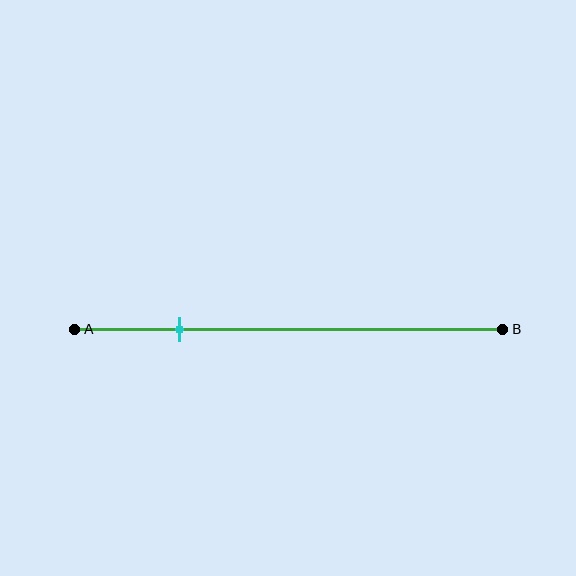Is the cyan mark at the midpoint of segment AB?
No, the mark is at about 25% from A, not at the 50% midpoint.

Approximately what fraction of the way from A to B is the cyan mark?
The cyan mark is approximately 25% of the way from A to B.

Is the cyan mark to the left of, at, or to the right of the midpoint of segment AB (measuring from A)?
The cyan mark is to the left of the midpoint of segment AB.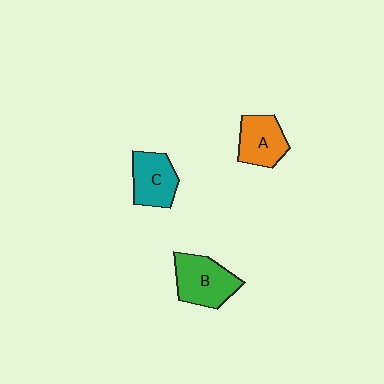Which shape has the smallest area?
Shape A (orange).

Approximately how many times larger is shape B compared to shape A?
Approximately 1.3 times.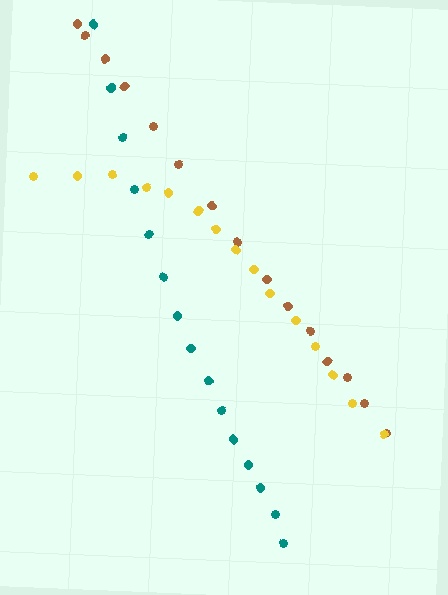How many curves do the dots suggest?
There are 3 distinct paths.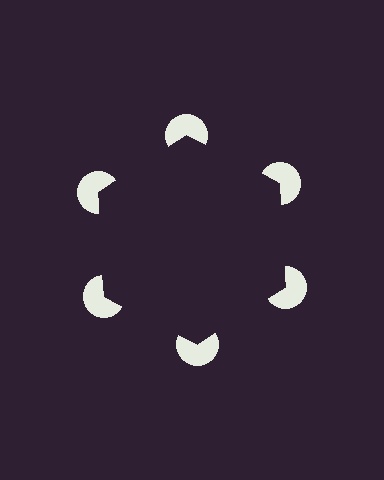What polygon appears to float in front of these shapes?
An illusory hexagon — its edges are inferred from the aligned wedge cuts in the pac-man discs, not physically drawn.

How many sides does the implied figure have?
6 sides.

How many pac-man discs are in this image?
There are 6 — one at each vertex of the illusory hexagon.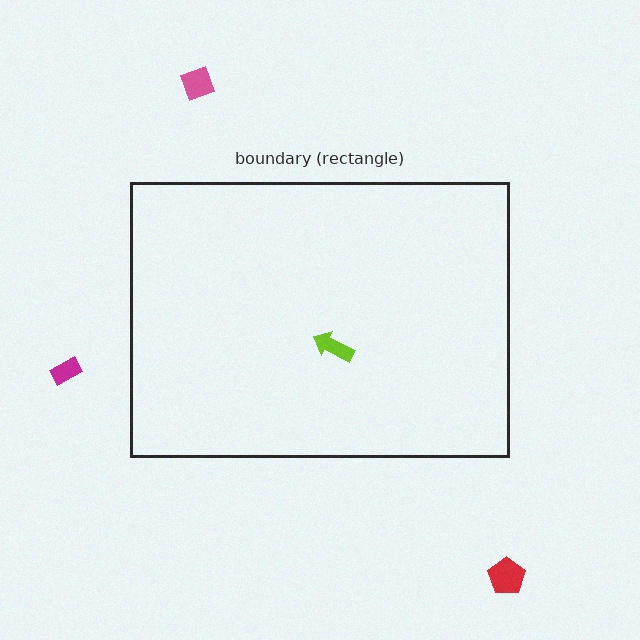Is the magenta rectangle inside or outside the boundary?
Outside.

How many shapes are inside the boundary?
1 inside, 3 outside.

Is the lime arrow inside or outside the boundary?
Inside.